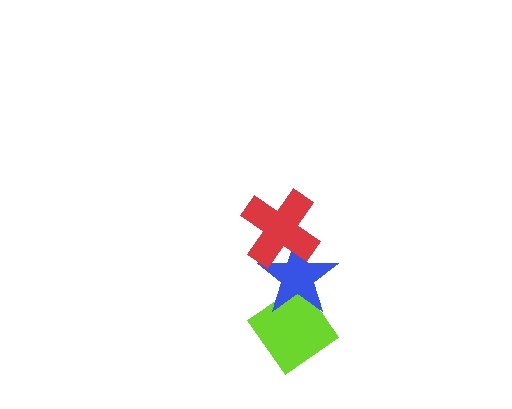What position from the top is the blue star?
The blue star is 2nd from the top.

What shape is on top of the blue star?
The red cross is on top of the blue star.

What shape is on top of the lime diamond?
The blue star is on top of the lime diamond.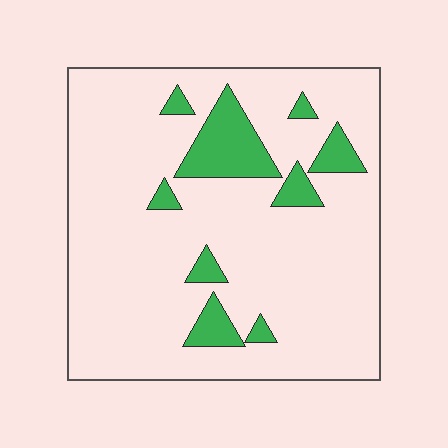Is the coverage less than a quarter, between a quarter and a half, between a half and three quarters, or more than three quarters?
Less than a quarter.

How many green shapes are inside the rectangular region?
9.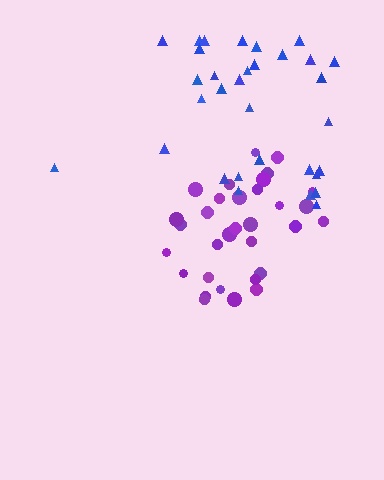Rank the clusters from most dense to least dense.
purple, blue.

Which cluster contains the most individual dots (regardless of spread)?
Purple (32).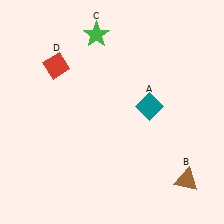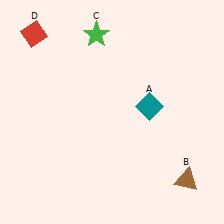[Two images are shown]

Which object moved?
The red diamond (D) moved up.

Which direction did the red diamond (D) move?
The red diamond (D) moved up.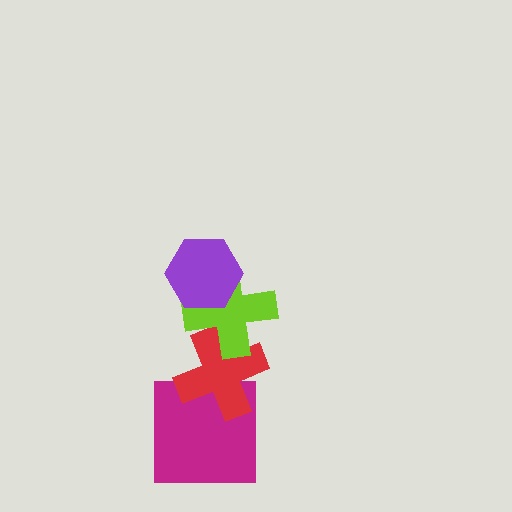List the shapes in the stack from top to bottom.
From top to bottom: the purple hexagon, the lime cross, the red cross, the magenta square.